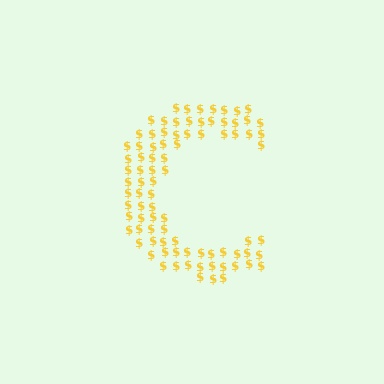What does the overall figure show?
The overall figure shows the letter C.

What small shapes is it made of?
It is made of small dollar signs.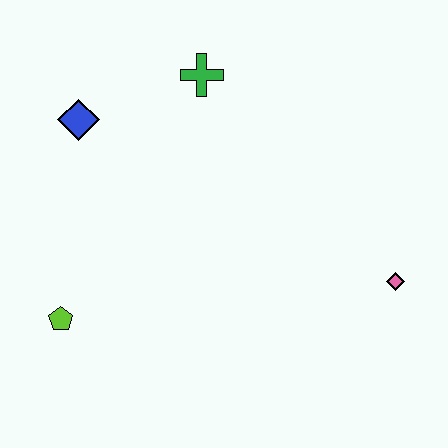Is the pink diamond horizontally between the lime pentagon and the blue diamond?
No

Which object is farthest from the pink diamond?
The blue diamond is farthest from the pink diamond.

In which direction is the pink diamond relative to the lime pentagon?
The pink diamond is to the right of the lime pentagon.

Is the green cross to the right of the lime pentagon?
Yes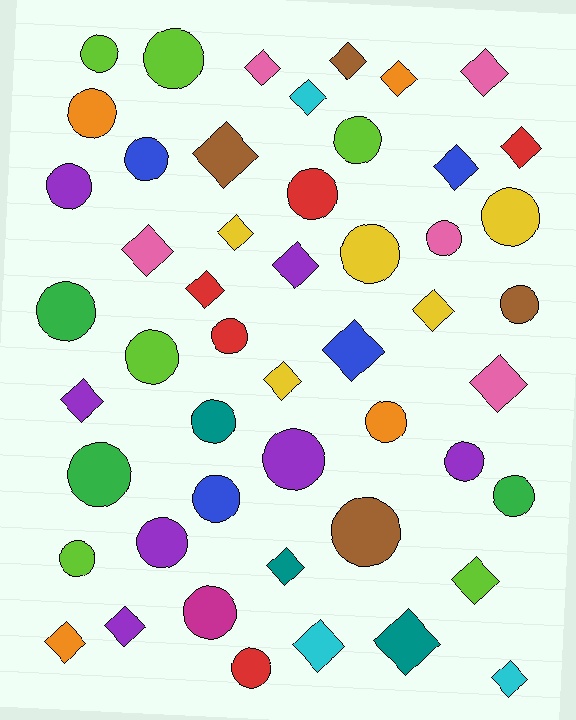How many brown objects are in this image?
There are 4 brown objects.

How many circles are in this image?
There are 26 circles.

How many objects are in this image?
There are 50 objects.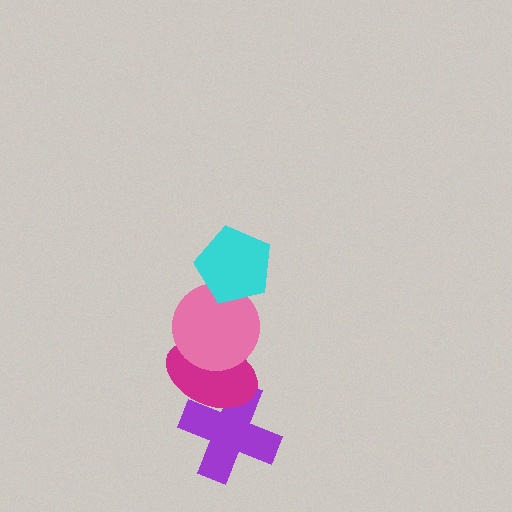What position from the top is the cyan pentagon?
The cyan pentagon is 1st from the top.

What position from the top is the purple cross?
The purple cross is 4th from the top.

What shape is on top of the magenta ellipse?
The pink circle is on top of the magenta ellipse.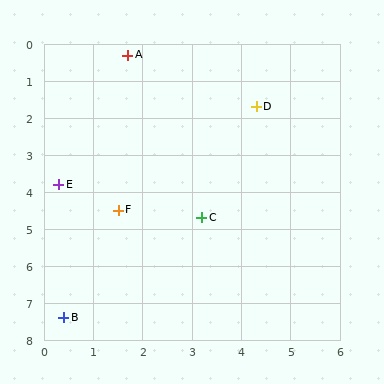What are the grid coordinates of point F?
Point F is at approximately (1.5, 4.5).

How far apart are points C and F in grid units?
Points C and F are about 1.7 grid units apart.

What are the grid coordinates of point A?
Point A is at approximately (1.7, 0.3).